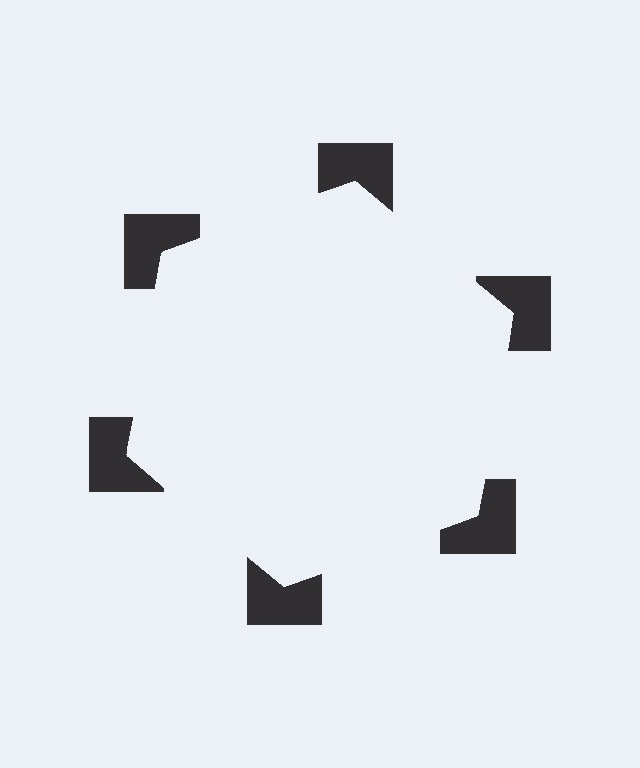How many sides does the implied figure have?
6 sides.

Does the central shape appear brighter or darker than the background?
It typically appears slightly brighter than the background, even though no actual brightness change is drawn.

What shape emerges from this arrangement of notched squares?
An illusory hexagon — its edges are inferred from the aligned wedge cuts in the notched squares, not physically drawn.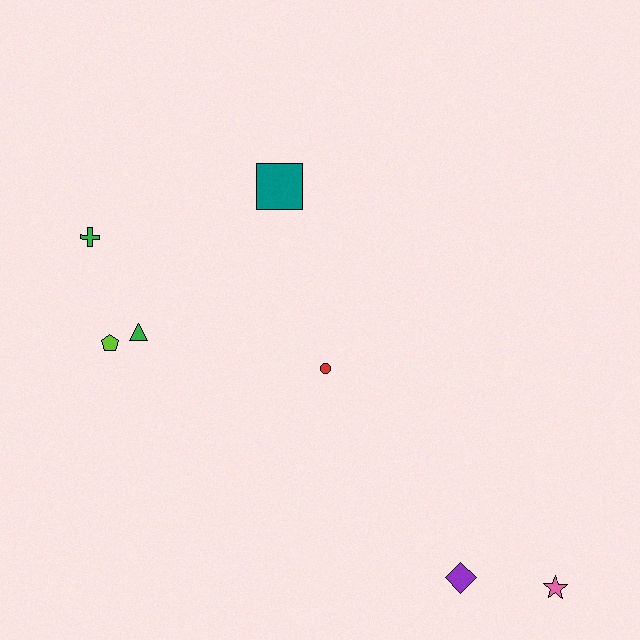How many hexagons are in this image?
There are no hexagons.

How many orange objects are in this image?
There are no orange objects.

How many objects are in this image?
There are 7 objects.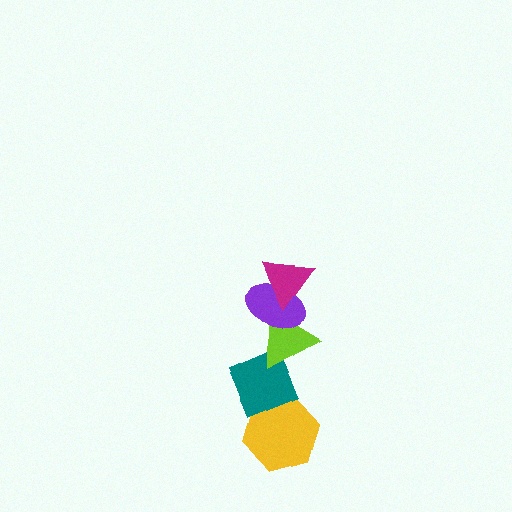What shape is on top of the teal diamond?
The lime triangle is on top of the teal diamond.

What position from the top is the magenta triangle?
The magenta triangle is 1st from the top.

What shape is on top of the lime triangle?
The purple ellipse is on top of the lime triangle.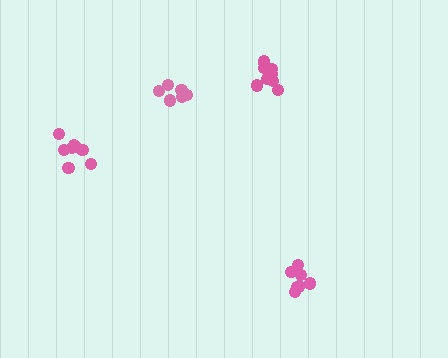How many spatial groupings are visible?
There are 4 spatial groupings.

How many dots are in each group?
Group 1: 8 dots, Group 2: 7 dots, Group 3: 10 dots, Group 4: 6 dots (31 total).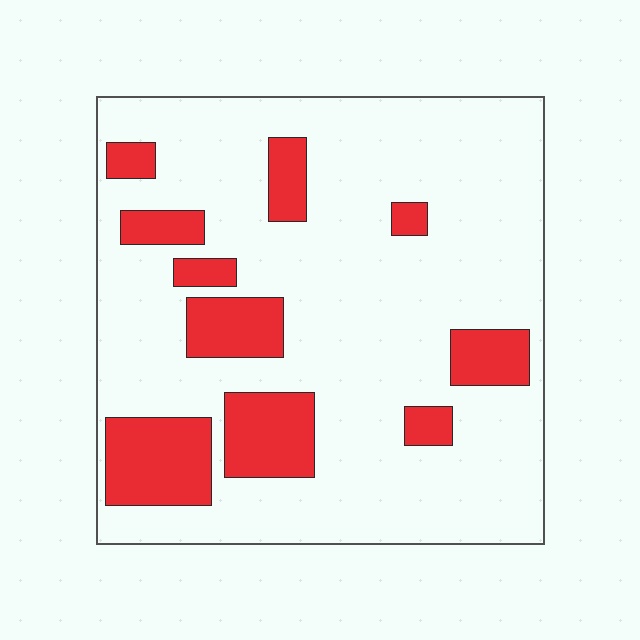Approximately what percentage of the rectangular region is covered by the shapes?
Approximately 20%.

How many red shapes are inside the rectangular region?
10.